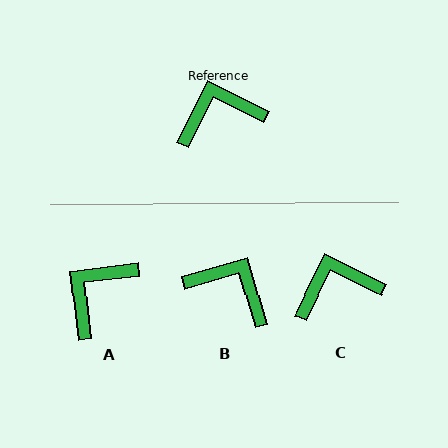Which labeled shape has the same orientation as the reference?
C.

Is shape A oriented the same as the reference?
No, it is off by about 33 degrees.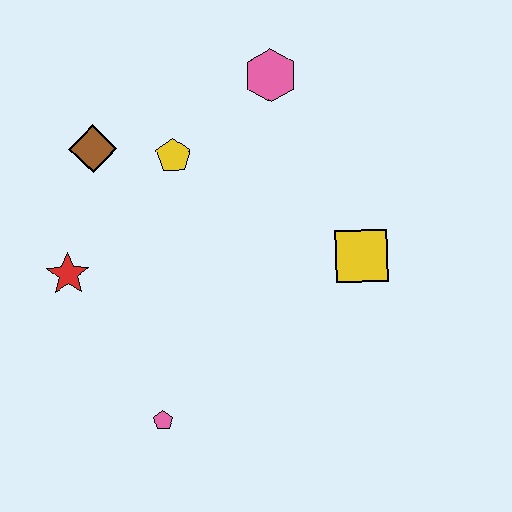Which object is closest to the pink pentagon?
The red star is closest to the pink pentagon.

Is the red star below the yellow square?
Yes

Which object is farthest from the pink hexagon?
The pink pentagon is farthest from the pink hexagon.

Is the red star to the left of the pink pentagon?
Yes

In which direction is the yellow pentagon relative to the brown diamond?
The yellow pentagon is to the right of the brown diamond.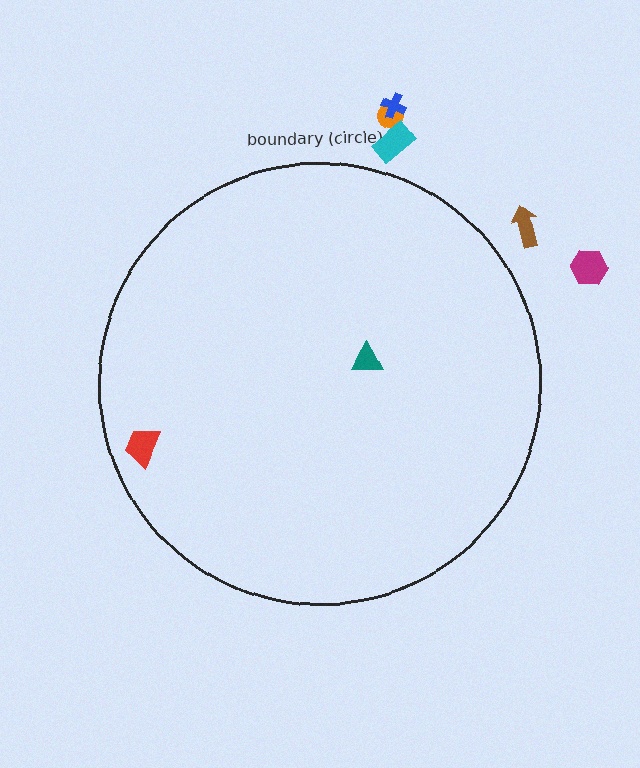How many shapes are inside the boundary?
2 inside, 5 outside.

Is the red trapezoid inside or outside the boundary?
Inside.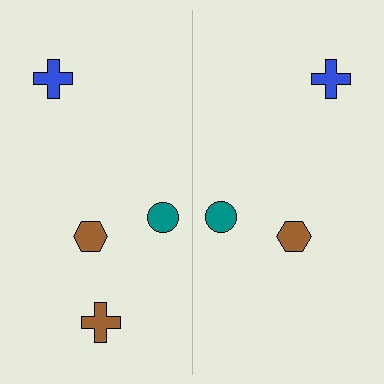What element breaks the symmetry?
A brown cross is missing from the right side.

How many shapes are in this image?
There are 7 shapes in this image.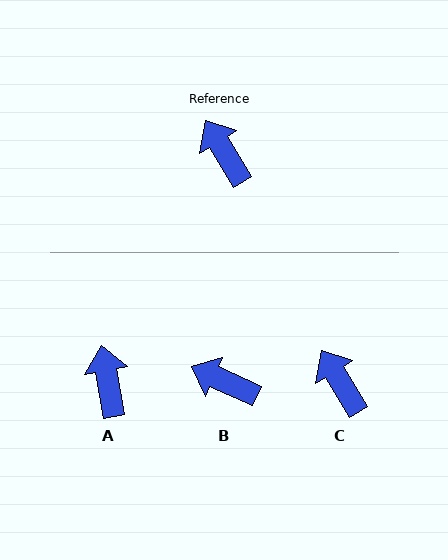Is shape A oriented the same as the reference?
No, it is off by about 22 degrees.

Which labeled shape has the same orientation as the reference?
C.